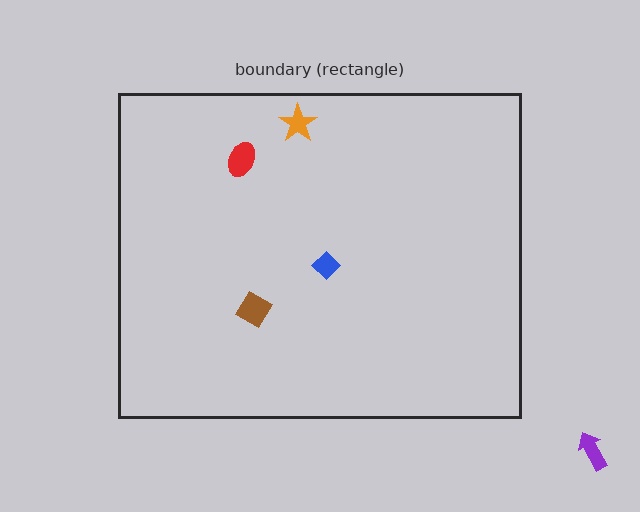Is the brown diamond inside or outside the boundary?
Inside.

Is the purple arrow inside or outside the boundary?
Outside.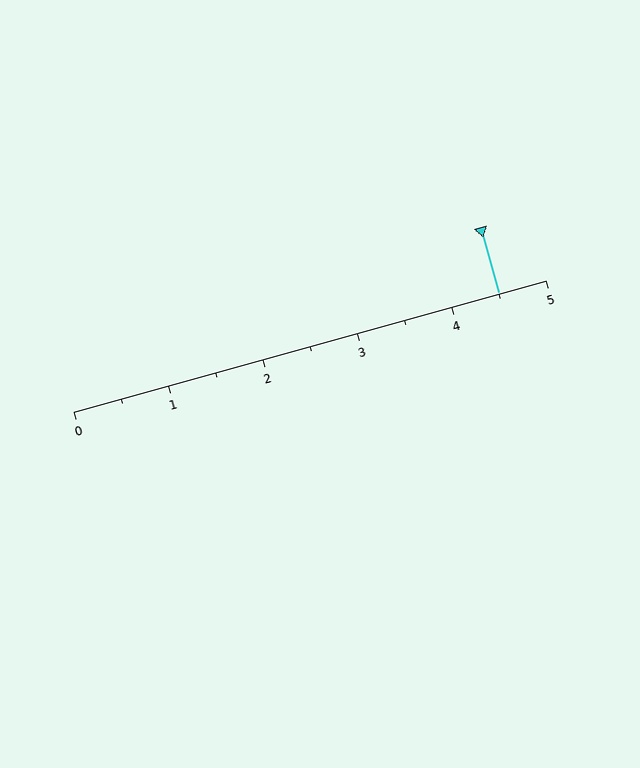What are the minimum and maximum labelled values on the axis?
The axis runs from 0 to 5.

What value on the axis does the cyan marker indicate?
The marker indicates approximately 4.5.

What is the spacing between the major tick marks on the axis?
The major ticks are spaced 1 apart.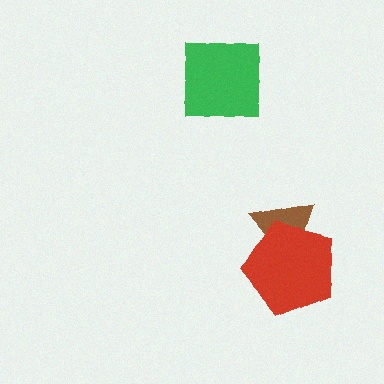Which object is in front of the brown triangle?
The red pentagon is in front of the brown triangle.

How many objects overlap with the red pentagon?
1 object overlaps with the red pentagon.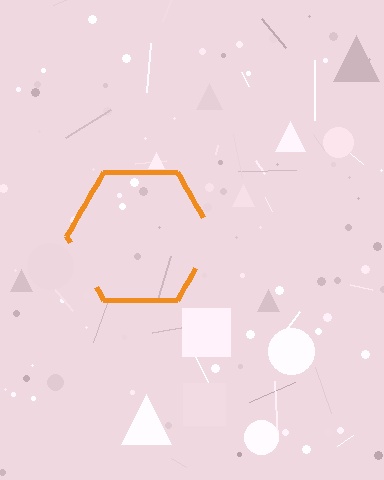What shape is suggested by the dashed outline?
The dashed outline suggests a hexagon.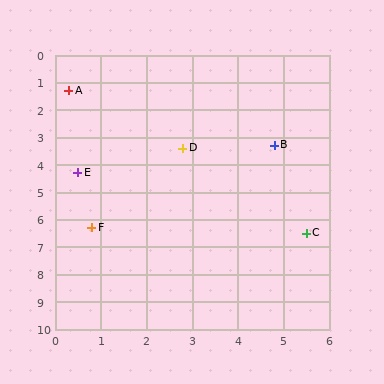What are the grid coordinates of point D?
Point D is at approximately (2.8, 3.4).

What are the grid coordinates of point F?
Point F is at approximately (0.8, 6.3).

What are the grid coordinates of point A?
Point A is at approximately (0.3, 1.3).